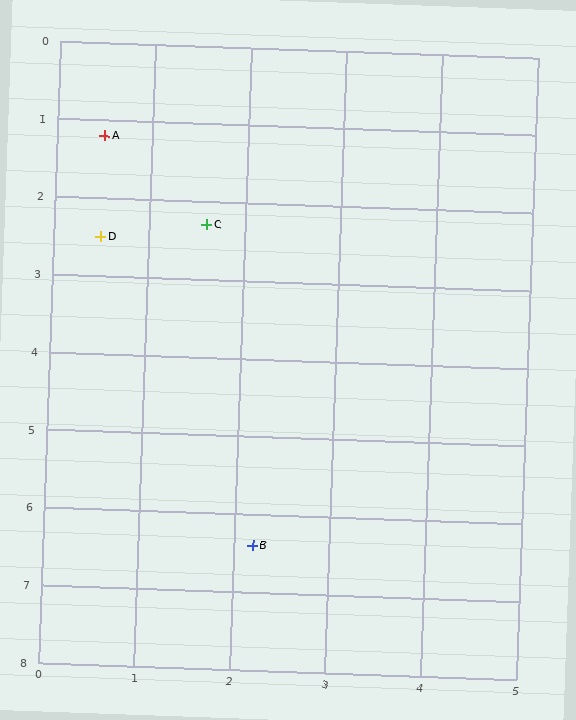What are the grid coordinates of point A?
Point A is at approximately (0.5, 1.2).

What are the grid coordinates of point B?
Point B is at approximately (2.2, 6.4).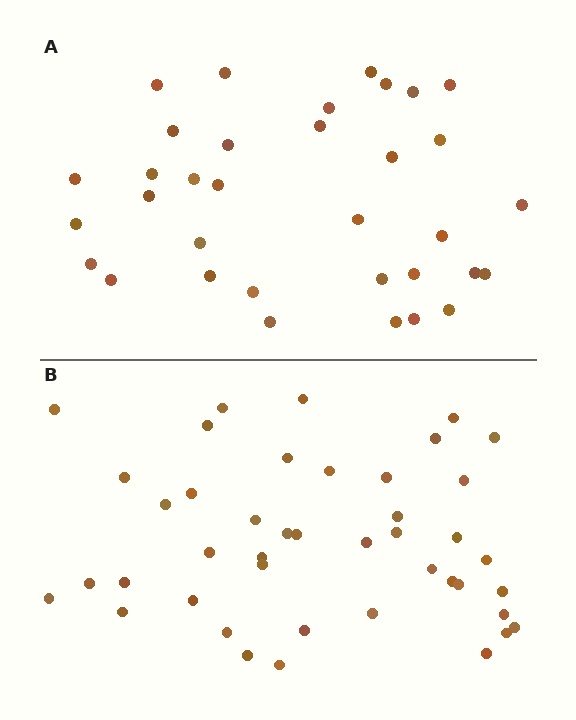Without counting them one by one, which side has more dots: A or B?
Region B (the bottom region) has more dots.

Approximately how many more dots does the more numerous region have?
Region B has roughly 8 or so more dots than region A.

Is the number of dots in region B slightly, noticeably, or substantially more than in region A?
Region B has noticeably more, but not dramatically so. The ratio is roughly 1.3 to 1.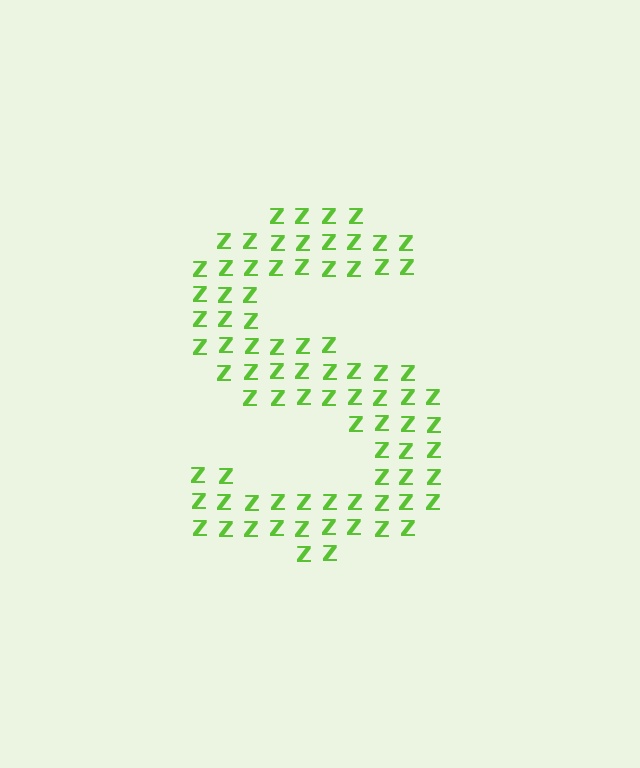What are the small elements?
The small elements are letter Z's.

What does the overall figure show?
The overall figure shows the letter S.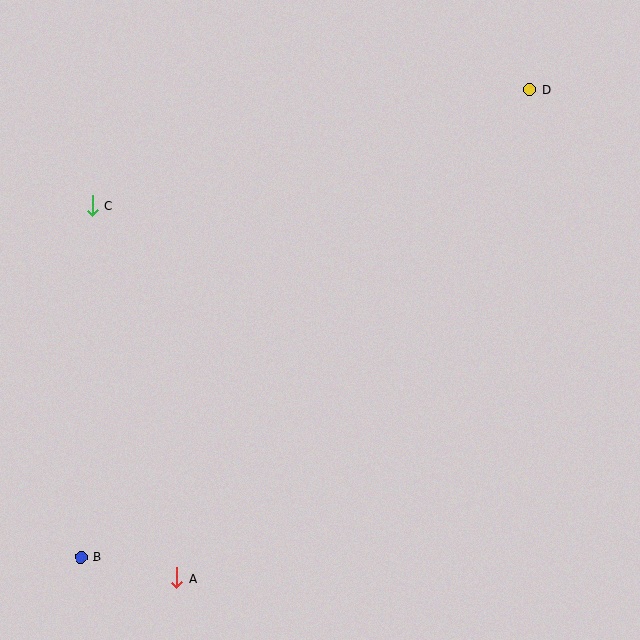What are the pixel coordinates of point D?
Point D is at (530, 90).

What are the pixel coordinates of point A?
Point A is at (177, 578).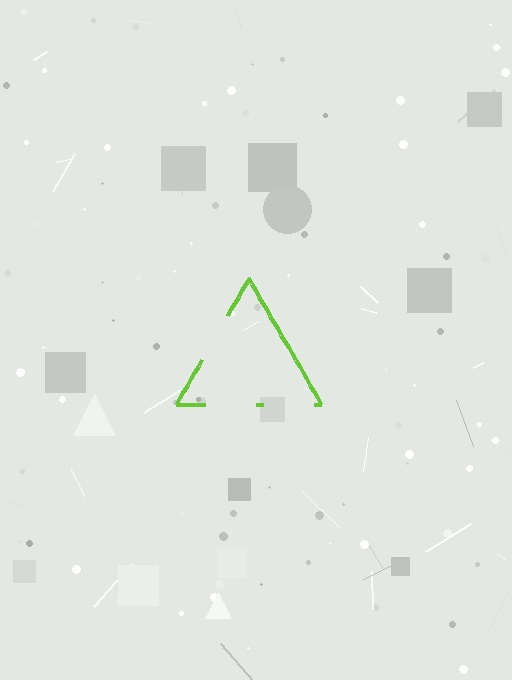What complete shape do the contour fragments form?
The contour fragments form a triangle.